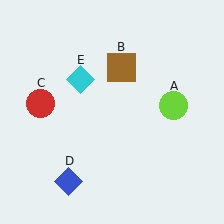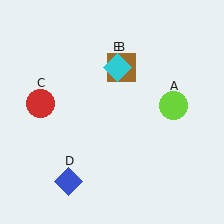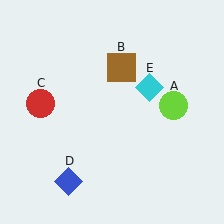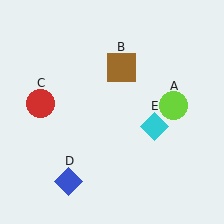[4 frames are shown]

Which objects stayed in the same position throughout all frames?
Lime circle (object A) and brown square (object B) and red circle (object C) and blue diamond (object D) remained stationary.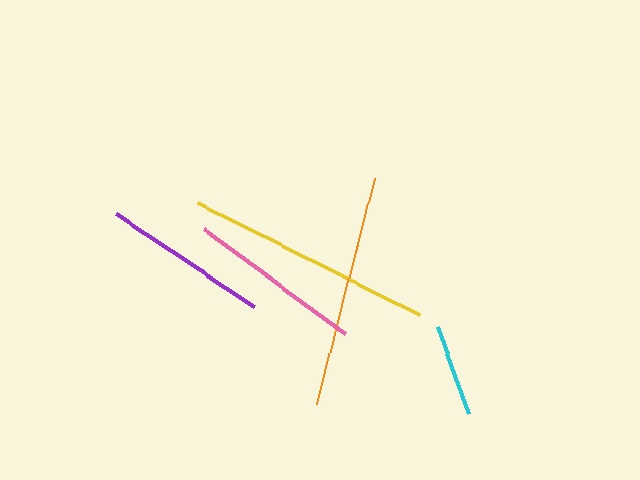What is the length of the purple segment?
The purple segment is approximately 166 pixels long.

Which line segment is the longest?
The yellow line is the longest at approximately 248 pixels.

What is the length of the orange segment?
The orange segment is approximately 233 pixels long.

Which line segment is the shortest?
The cyan line is the shortest at approximately 93 pixels.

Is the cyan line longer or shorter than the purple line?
The purple line is longer than the cyan line.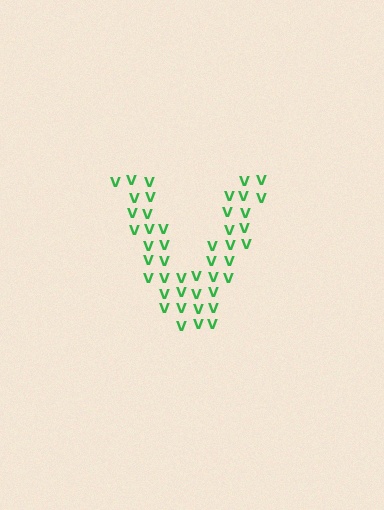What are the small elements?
The small elements are letter V's.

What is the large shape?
The large shape is the letter V.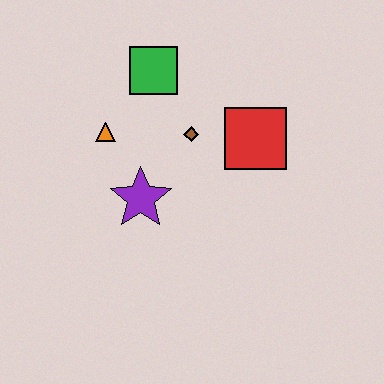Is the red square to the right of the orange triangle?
Yes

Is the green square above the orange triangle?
Yes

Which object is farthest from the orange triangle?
The red square is farthest from the orange triangle.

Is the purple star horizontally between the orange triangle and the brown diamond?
Yes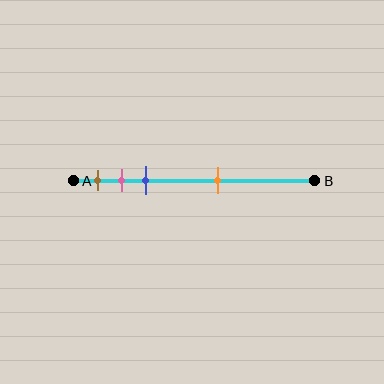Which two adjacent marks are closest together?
The pink and blue marks are the closest adjacent pair.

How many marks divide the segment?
There are 4 marks dividing the segment.